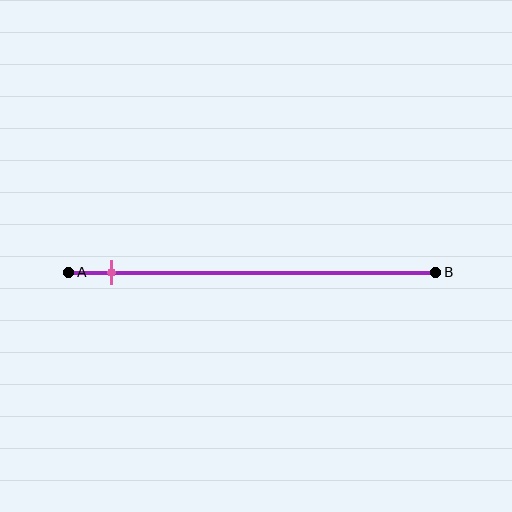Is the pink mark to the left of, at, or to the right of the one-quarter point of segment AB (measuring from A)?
The pink mark is to the left of the one-quarter point of segment AB.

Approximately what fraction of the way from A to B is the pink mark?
The pink mark is approximately 10% of the way from A to B.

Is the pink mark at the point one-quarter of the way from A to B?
No, the mark is at about 10% from A, not at the 25% one-quarter point.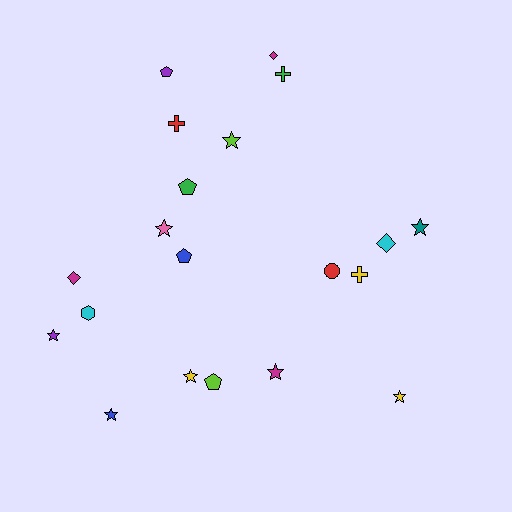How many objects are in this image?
There are 20 objects.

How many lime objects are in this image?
There are 2 lime objects.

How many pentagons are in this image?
There are 4 pentagons.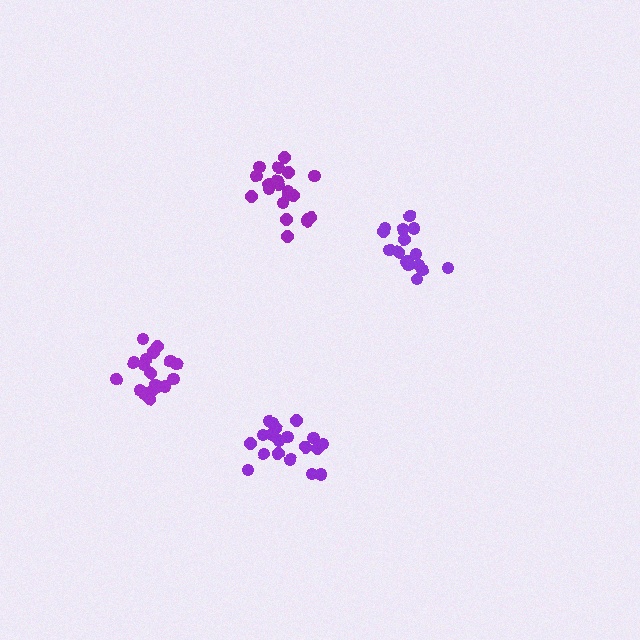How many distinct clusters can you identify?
There are 4 distinct clusters.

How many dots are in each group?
Group 1: 16 dots, Group 2: 18 dots, Group 3: 19 dots, Group 4: 19 dots (72 total).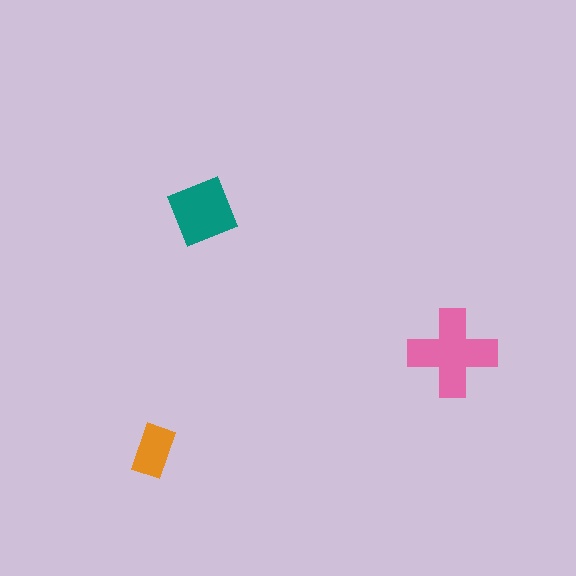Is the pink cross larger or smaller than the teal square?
Larger.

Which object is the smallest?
The orange rectangle.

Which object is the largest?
The pink cross.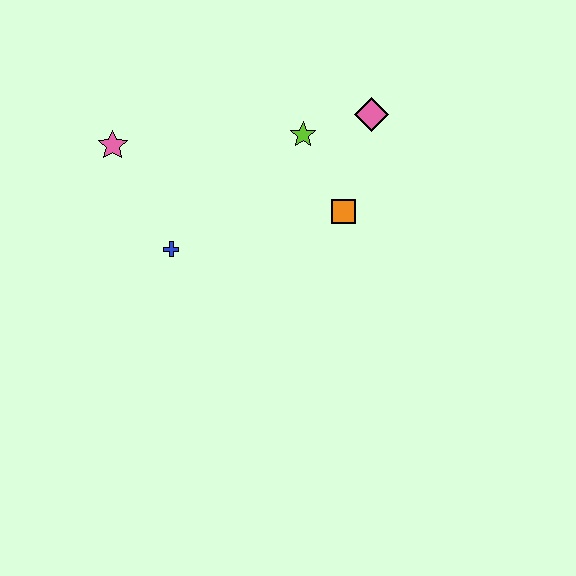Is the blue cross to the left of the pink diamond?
Yes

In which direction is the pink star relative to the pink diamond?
The pink star is to the left of the pink diamond.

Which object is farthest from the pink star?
The pink diamond is farthest from the pink star.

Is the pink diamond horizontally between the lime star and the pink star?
No